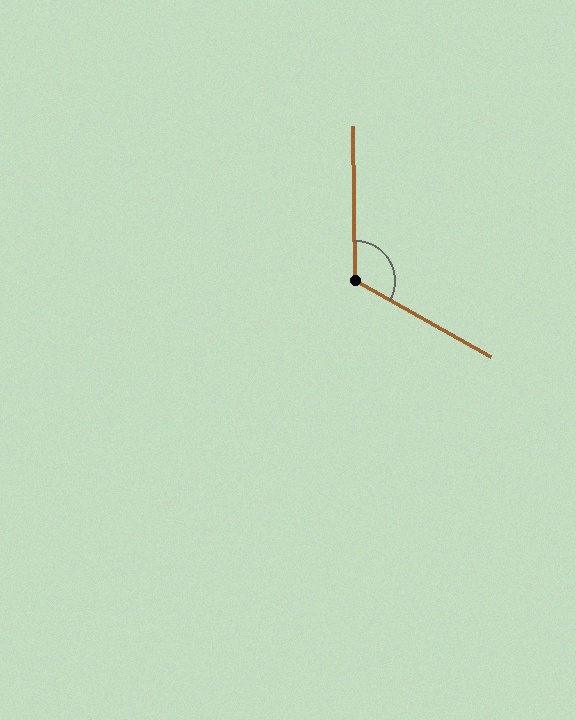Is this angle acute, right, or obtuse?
It is obtuse.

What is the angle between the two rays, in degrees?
Approximately 120 degrees.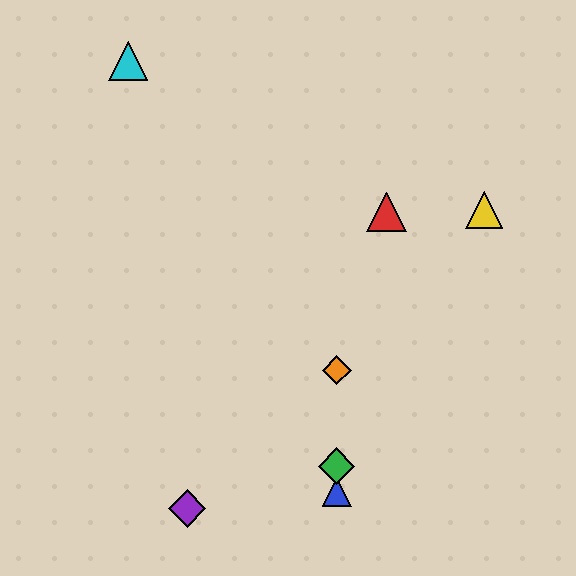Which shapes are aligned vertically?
The blue triangle, the green diamond, the orange diamond are aligned vertically.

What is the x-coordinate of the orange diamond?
The orange diamond is at x≈337.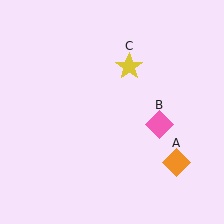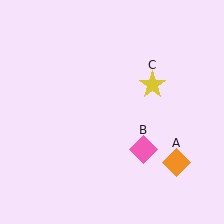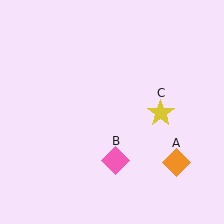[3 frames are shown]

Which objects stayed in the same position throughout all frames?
Orange diamond (object A) remained stationary.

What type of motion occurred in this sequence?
The pink diamond (object B), yellow star (object C) rotated clockwise around the center of the scene.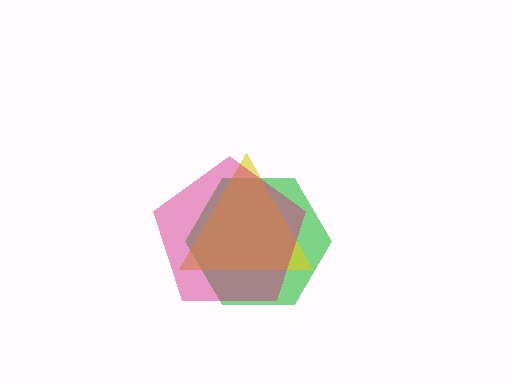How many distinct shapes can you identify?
There are 3 distinct shapes: a green hexagon, a yellow triangle, a magenta pentagon.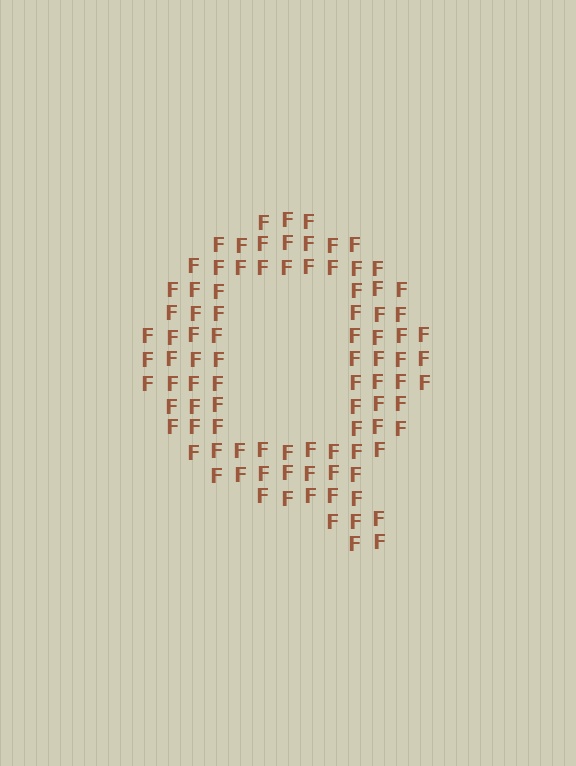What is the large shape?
The large shape is the letter Q.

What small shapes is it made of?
It is made of small letter F's.